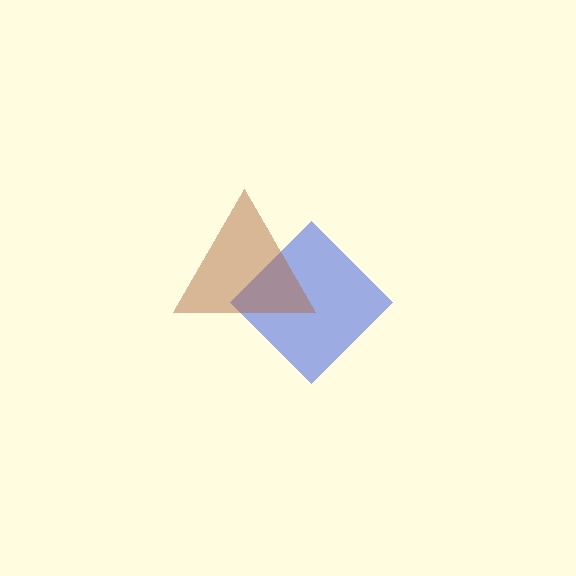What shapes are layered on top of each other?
The layered shapes are: a blue diamond, a brown triangle.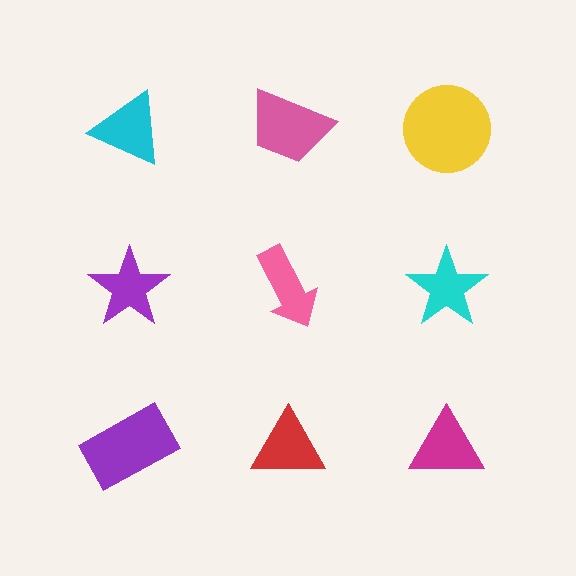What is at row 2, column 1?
A purple star.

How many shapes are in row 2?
3 shapes.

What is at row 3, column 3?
A magenta triangle.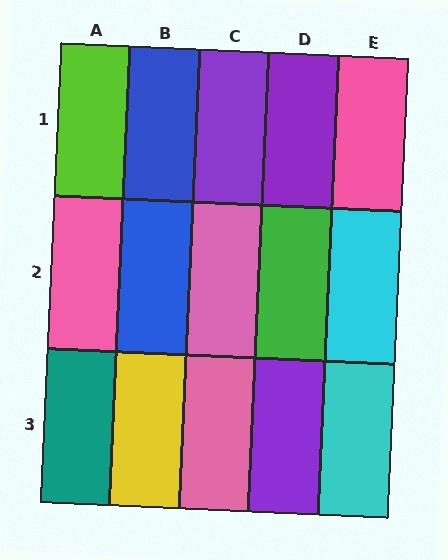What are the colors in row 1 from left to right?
Lime, blue, purple, purple, pink.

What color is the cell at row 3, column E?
Cyan.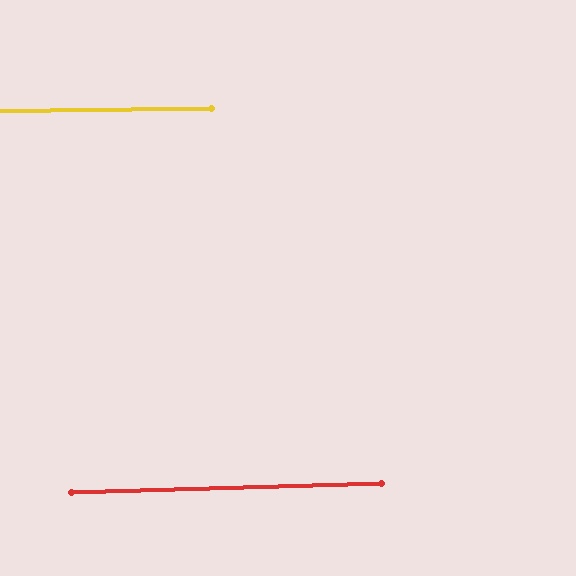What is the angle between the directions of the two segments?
Approximately 1 degree.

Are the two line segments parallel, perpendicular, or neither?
Parallel — their directions differ by only 1.1°.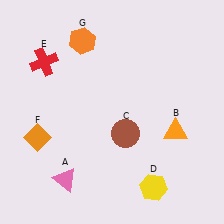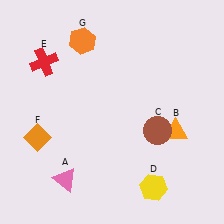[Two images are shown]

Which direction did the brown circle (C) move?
The brown circle (C) moved right.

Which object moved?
The brown circle (C) moved right.